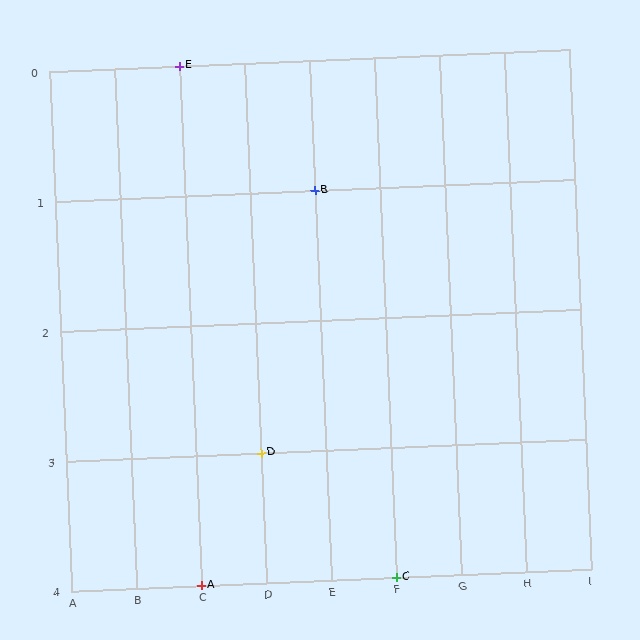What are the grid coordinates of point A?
Point A is at grid coordinates (C, 4).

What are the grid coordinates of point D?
Point D is at grid coordinates (D, 3).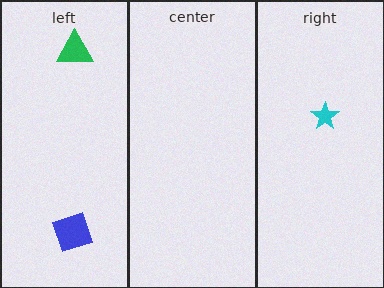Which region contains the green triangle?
The left region.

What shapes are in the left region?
The green triangle, the blue diamond.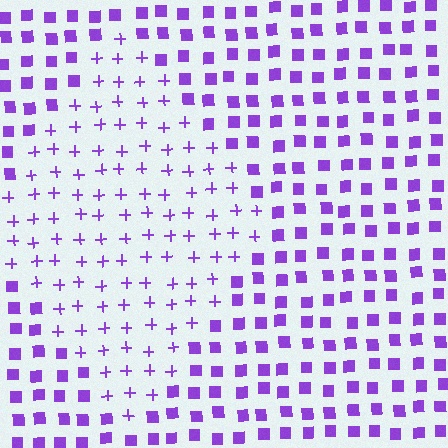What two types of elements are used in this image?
The image uses plus signs inside the diamond region and squares outside it.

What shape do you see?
I see a diamond.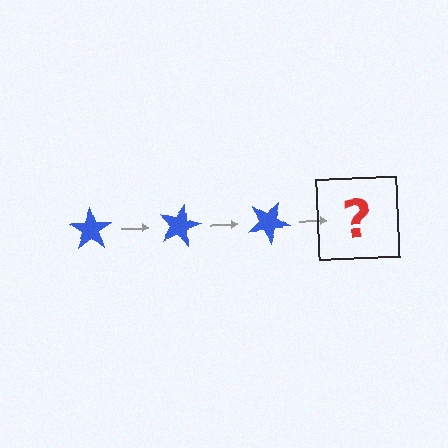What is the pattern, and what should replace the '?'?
The pattern is that the star rotates 15 degrees each step. The '?' should be a blue star rotated 45 degrees.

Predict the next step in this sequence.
The next step is a blue star rotated 45 degrees.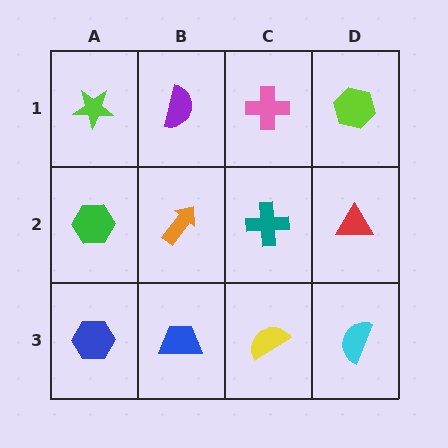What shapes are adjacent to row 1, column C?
A teal cross (row 2, column C), a purple semicircle (row 1, column B), a lime hexagon (row 1, column D).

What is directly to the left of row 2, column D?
A teal cross.